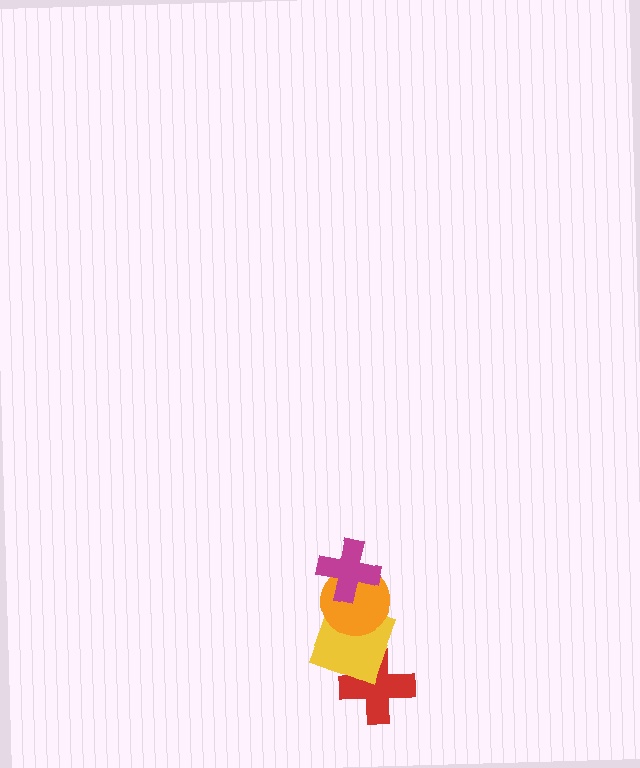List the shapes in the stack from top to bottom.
From top to bottom: the magenta cross, the orange circle, the yellow square, the red cross.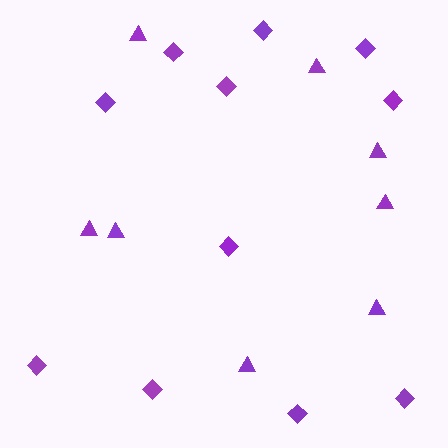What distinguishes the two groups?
There are 2 groups: one group of triangles (8) and one group of diamonds (11).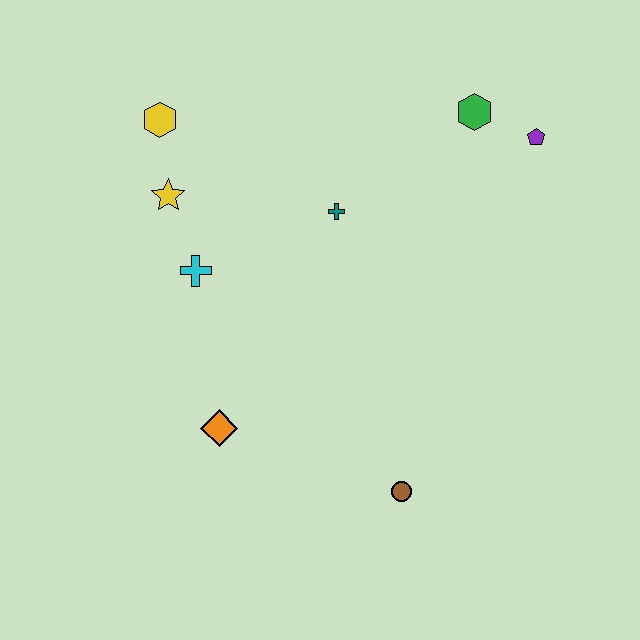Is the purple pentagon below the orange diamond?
No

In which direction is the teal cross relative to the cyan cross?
The teal cross is to the right of the cyan cross.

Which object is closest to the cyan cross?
The yellow star is closest to the cyan cross.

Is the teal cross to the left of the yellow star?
No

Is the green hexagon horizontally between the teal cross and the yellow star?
No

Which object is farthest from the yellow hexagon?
The brown circle is farthest from the yellow hexagon.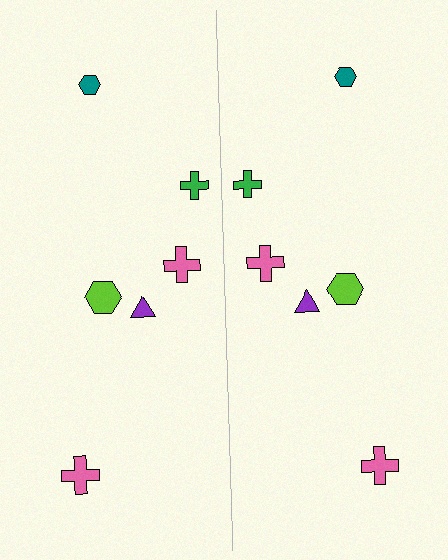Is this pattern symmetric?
Yes, this pattern has bilateral (reflection) symmetry.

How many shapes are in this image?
There are 12 shapes in this image.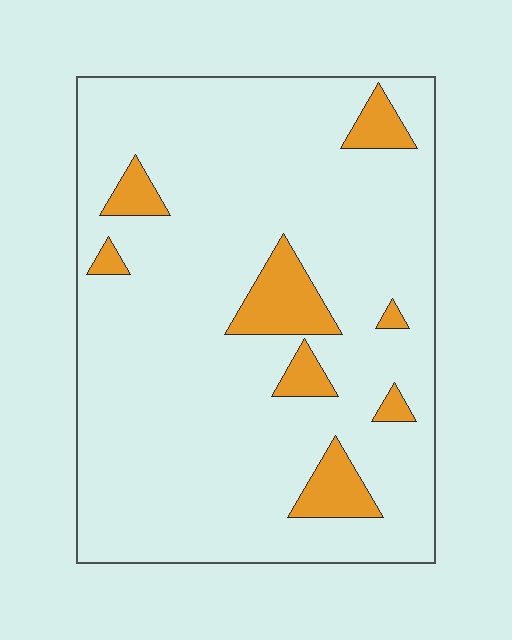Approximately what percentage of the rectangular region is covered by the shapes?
Approximately 10%.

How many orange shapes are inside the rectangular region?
8.